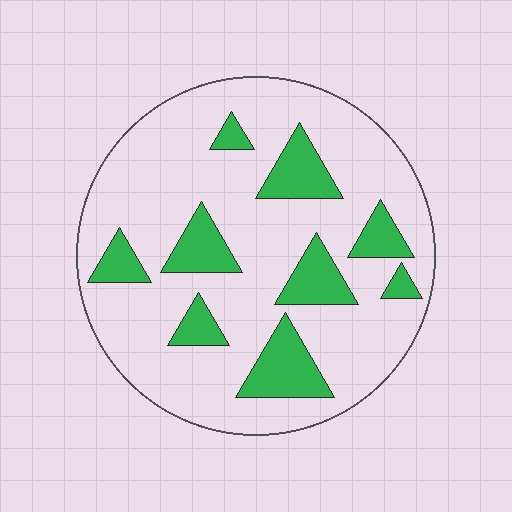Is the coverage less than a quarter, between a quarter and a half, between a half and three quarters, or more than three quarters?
Less than a quarter.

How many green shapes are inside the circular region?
9.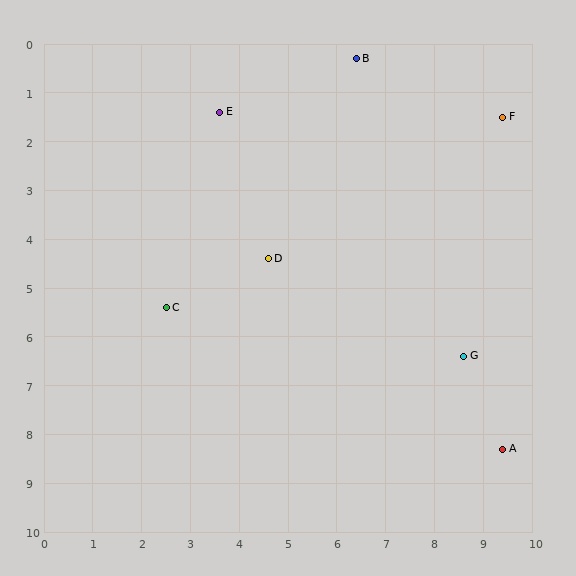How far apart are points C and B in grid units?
Points C and B are about 6.4 grid units apart.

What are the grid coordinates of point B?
Point B is at approximately (6.4, 0.3).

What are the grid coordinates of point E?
Point E is at approximately (3.6, 1.4).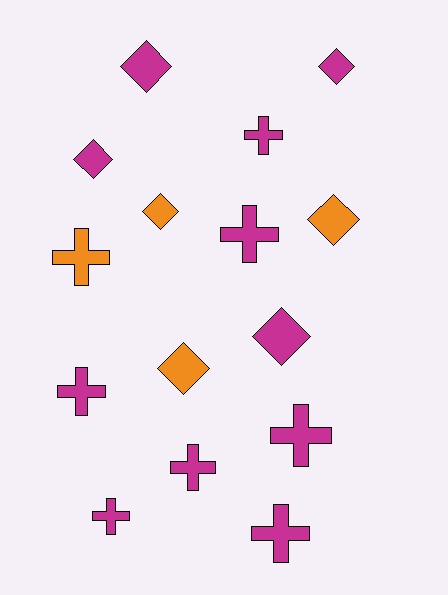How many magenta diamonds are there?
There are 4 magenta diamonds.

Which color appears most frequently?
Magenta, with 11 objects.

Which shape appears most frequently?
Cross, with 8 objects.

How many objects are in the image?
There are 15 objects.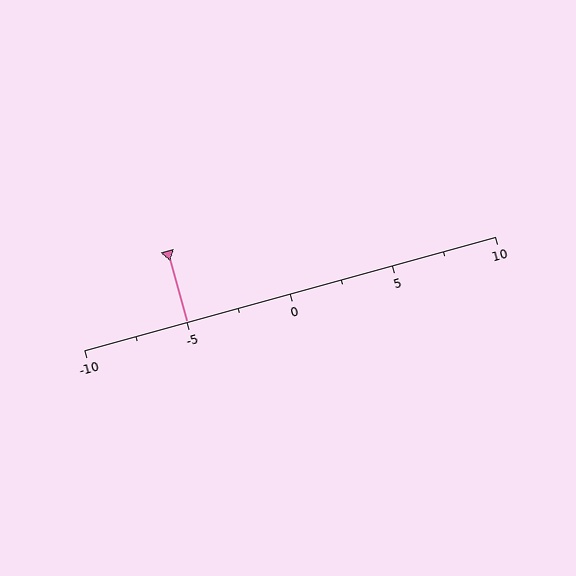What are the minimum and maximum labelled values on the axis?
The axis runs from -10 to 10.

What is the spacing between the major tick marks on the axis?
The major ticks are spaced 5 apart.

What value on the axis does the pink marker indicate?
The marker indicates approximately -5.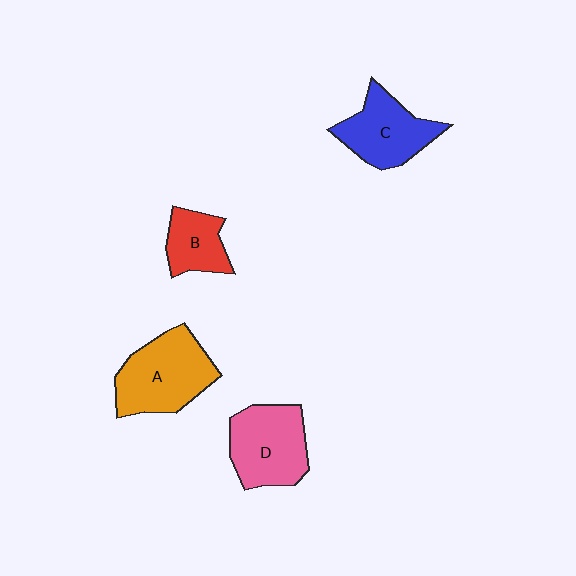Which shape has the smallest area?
Shape B (red).